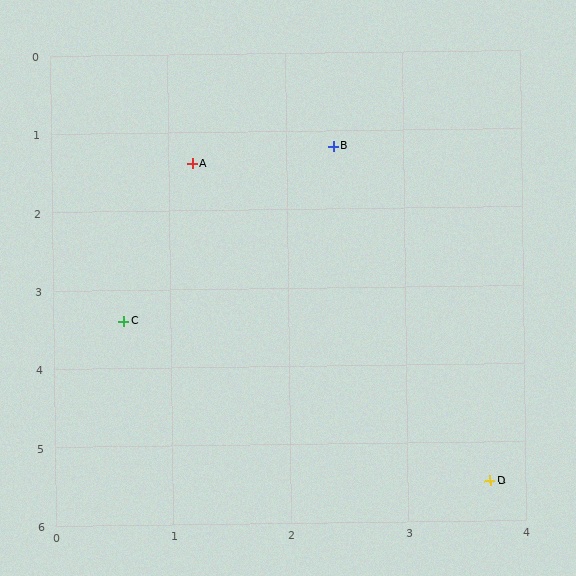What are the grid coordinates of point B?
Point B is at approximately (2.4, 1.2).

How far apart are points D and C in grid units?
Points D and C are about 3.7 grid units apart.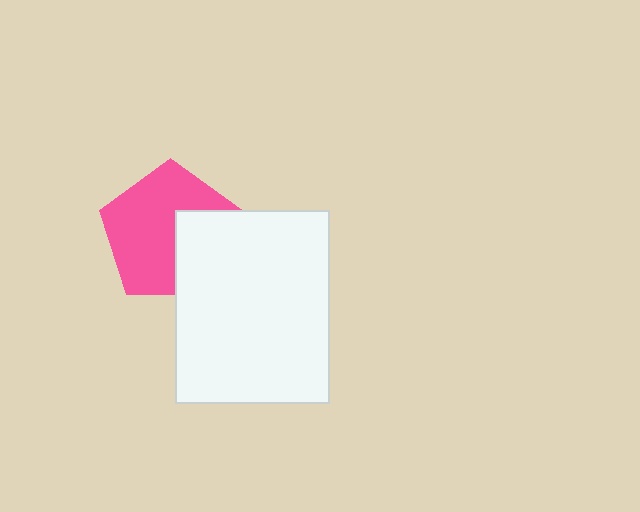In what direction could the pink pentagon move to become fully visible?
The pink pentagon could move left. That would shift it out from behind the white rectangle entirely.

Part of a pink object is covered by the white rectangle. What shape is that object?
It is a pentagon.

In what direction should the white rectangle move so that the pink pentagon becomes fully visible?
The white rectangle should move right. That is the shortest direction to clear the overlap and leave the pink pentagon fully visible.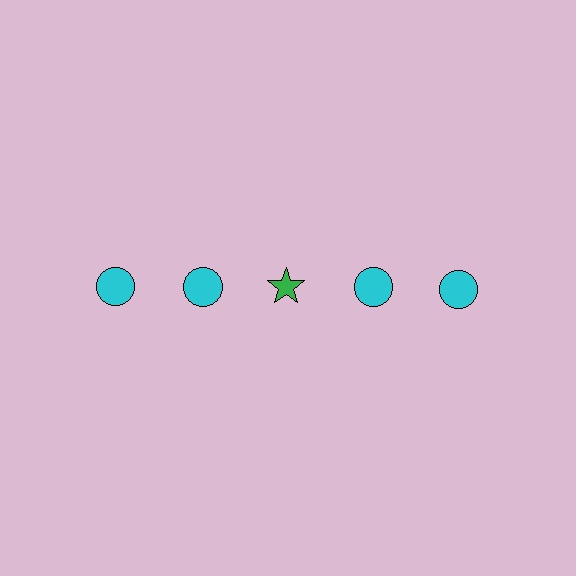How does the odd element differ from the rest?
It differs in both color (green instead of cyan) and shape (star instead of circle).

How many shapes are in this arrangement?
There are 5 shapes arranged in a grid pattern.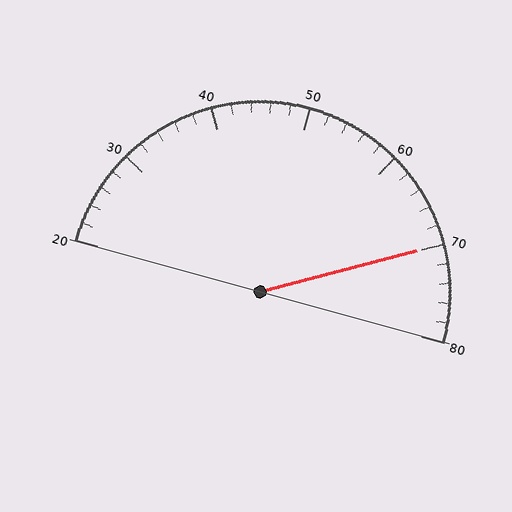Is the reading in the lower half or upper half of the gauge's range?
The reading is in the upper half of the range (20 to 80).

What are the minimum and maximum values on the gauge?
The gauge ranges from 20 to 80.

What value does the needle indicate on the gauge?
The needle indicates approximately 70.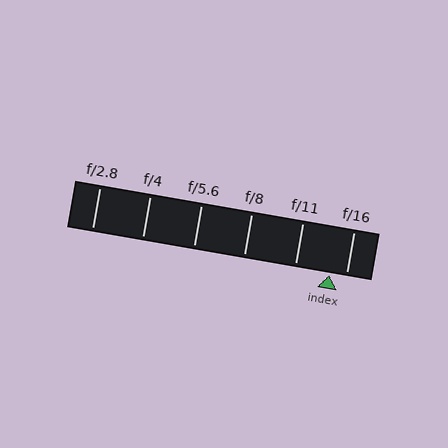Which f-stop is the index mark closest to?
The index mark is closest to f/16.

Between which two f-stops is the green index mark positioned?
The index mark is between f/11 and f/16.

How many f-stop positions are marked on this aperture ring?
There are 6 f-stop positions marked.